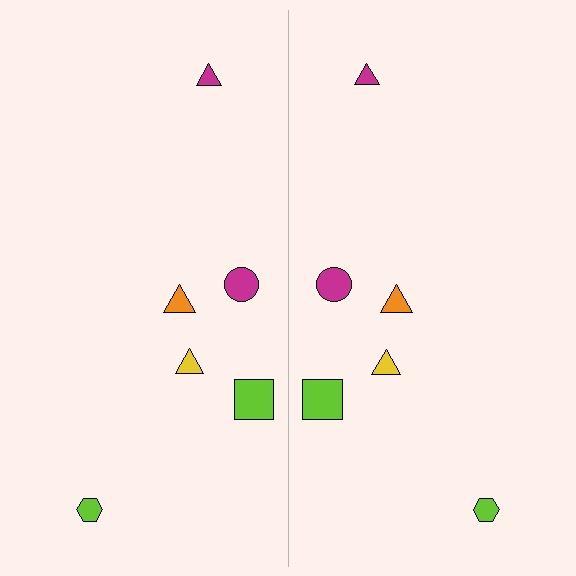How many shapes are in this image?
There are 12 shapes in this image.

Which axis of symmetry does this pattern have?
The pattern has a vertical axis of symmetry running through the center of the image.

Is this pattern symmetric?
Yes, this pattern has bilateral (reflection) symmetry.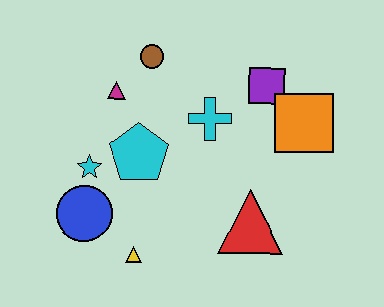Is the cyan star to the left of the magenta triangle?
Yes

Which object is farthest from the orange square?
The blue circle is farthest from the orange square.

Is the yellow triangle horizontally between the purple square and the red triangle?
No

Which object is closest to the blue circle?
The cyan star is closest to the blue circle.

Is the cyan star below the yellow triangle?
No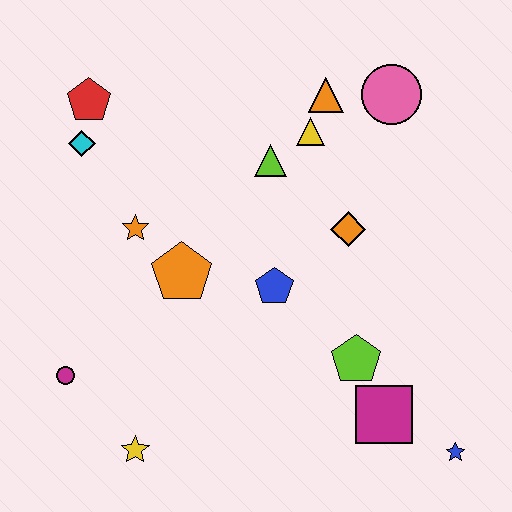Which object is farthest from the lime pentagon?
The red pentagon is farthest from the lime pentagon.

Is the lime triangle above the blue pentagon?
Yes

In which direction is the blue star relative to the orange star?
The blue star is to the right of the orange star.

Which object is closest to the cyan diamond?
The red pentagon is closest to the cyan diamond.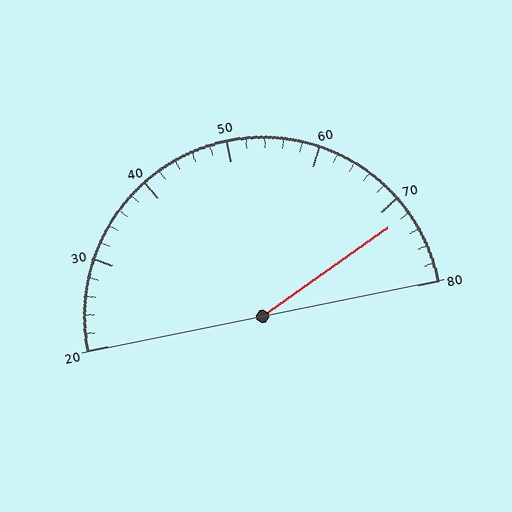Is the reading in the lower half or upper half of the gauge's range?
The reading is in the upper half of the range (20 to 80).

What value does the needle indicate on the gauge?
The needle indicates approximately 72.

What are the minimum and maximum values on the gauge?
The gauge ranges from 20 to 80.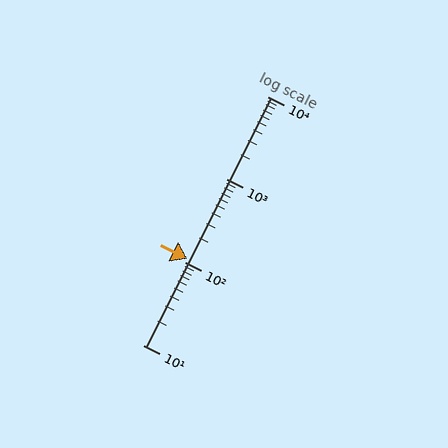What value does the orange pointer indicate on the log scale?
The pointer indicates approximately 110.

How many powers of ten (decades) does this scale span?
The scale spans 3 decades, from 10 to 10000.